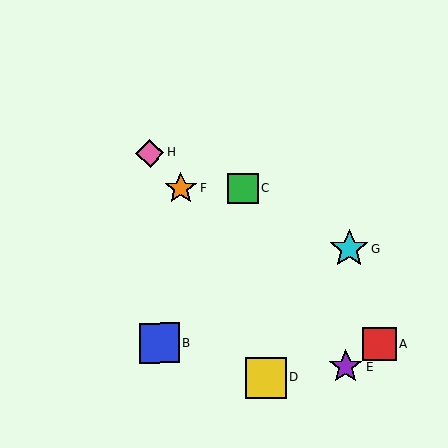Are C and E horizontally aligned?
No, C is at y≈188 and E is at y≈367.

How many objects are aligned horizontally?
2 objects (C, F) are aligned horizontally.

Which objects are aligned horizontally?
Objects C, F are aligned horizontally.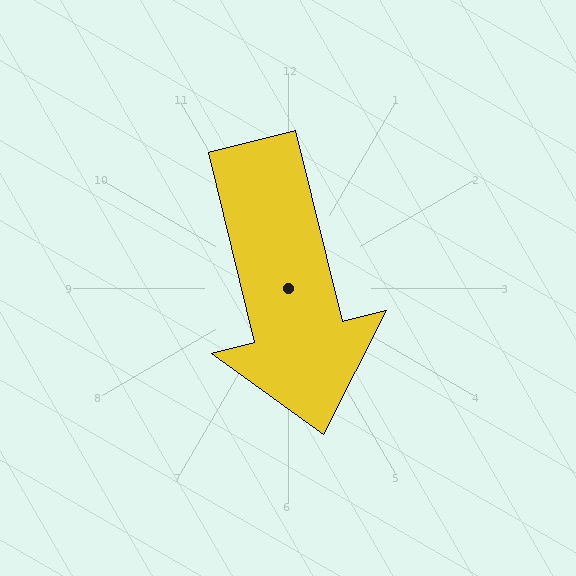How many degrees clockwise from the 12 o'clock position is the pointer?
Approximately 166 degrees.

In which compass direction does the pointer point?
South.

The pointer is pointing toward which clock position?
Roughly 6 o'clock.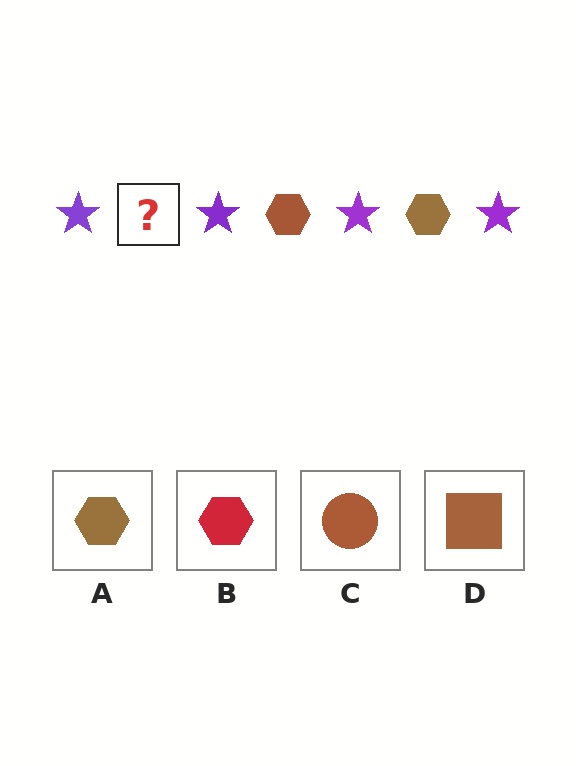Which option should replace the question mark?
Option A.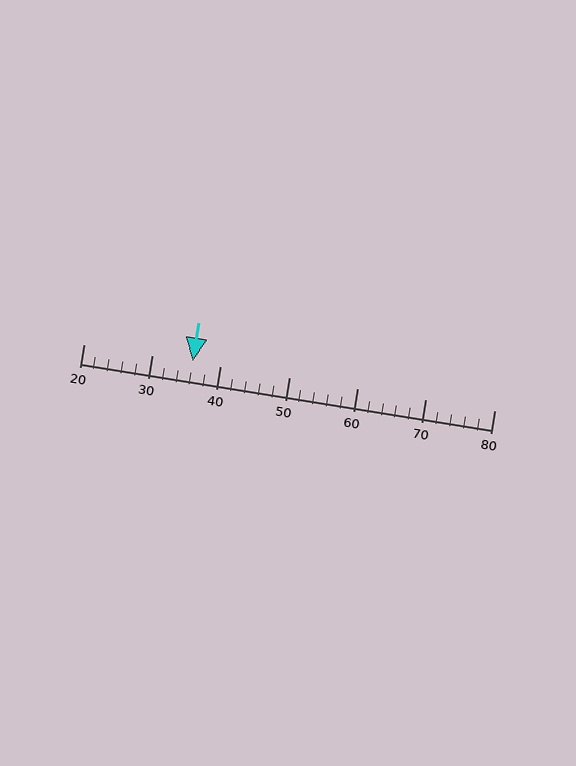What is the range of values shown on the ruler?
The ruler shows values from 20 to 80.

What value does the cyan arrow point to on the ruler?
The cyan arrow points to approximately 36.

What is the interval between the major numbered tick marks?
The major tick marks are spaced 10 units apart.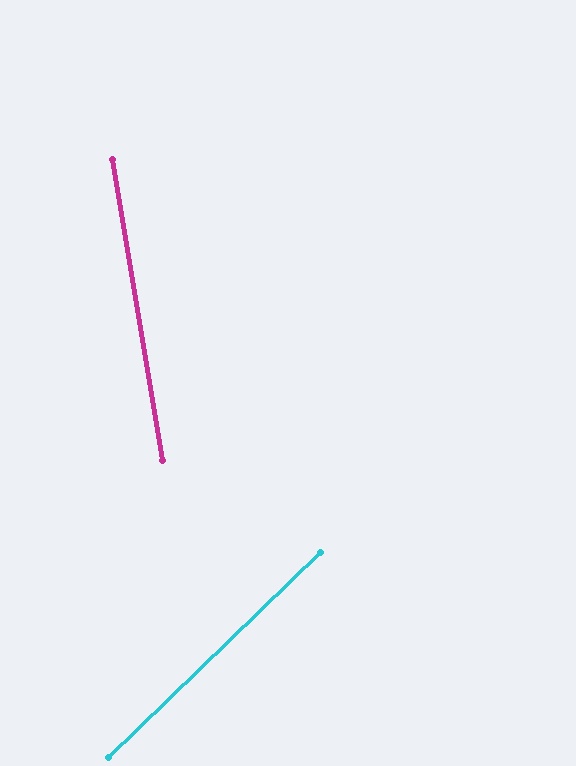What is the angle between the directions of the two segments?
Approximately 55 degrees.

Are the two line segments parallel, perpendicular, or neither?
Neither parallel nor perpendicular — they differ by about 55°.